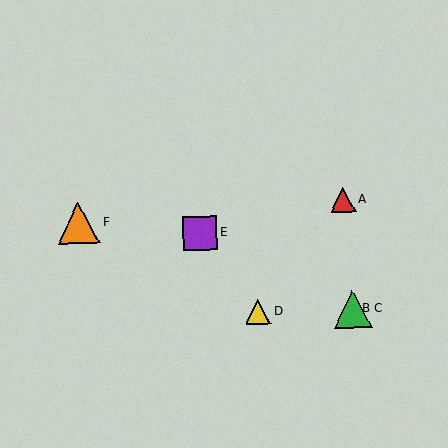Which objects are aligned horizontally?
Objects B, C, D are aligned horizontally.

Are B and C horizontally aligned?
Yes, both are at y≈309.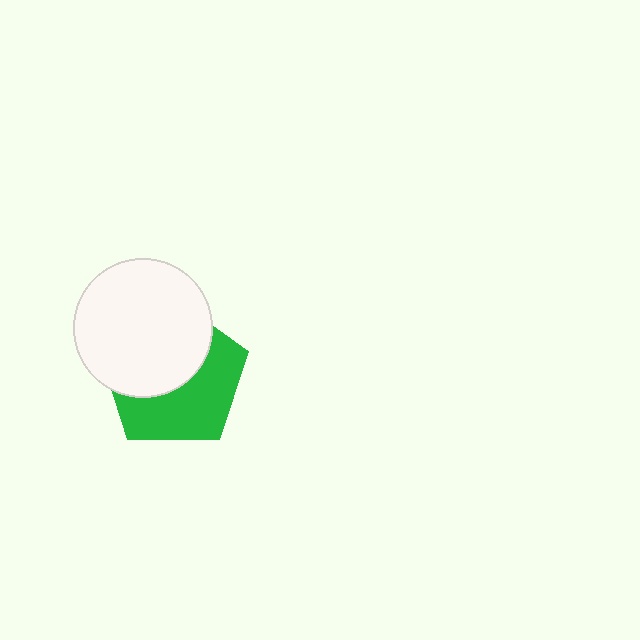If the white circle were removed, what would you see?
You would see the complete green pentagon.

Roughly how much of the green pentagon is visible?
About half of it is visible (roughly 50%).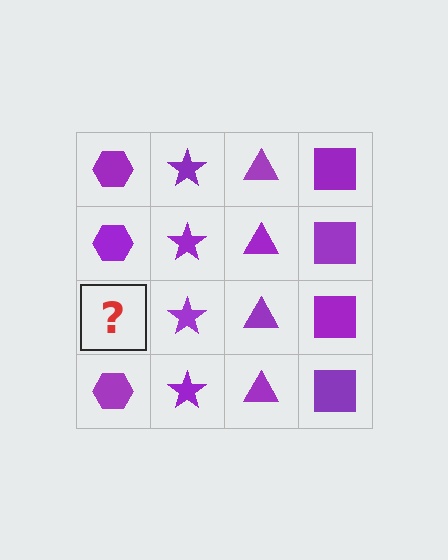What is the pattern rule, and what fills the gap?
The rule is that each column has a consistent shape. The gap should be filled with a purple hexagon.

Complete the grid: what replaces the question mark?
The question mark should be replaced with a purple hexagon.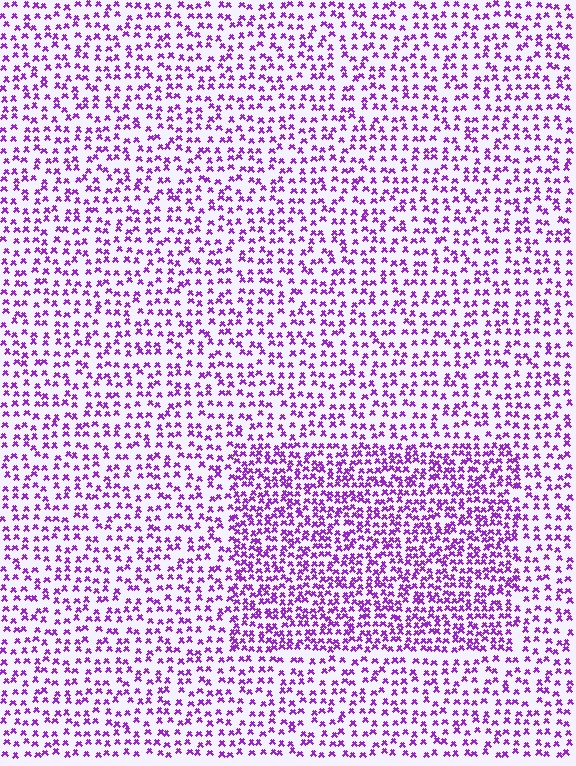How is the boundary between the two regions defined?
The boundary is defined by a change in element density (approximately 1.7x ratio). All elements are the same color, size, and shape.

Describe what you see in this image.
The image contains small purple elements arranged at two different densities. A rectangle-shaped region is visible where the elements are more densely packed than the surrounding area.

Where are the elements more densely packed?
The elements are more densely packed inside the rectangle boundary.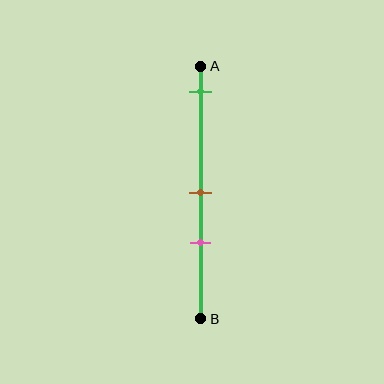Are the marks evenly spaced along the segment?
No, the marks are not evenly spaced.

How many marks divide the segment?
There are 3 marks dividing the segment.